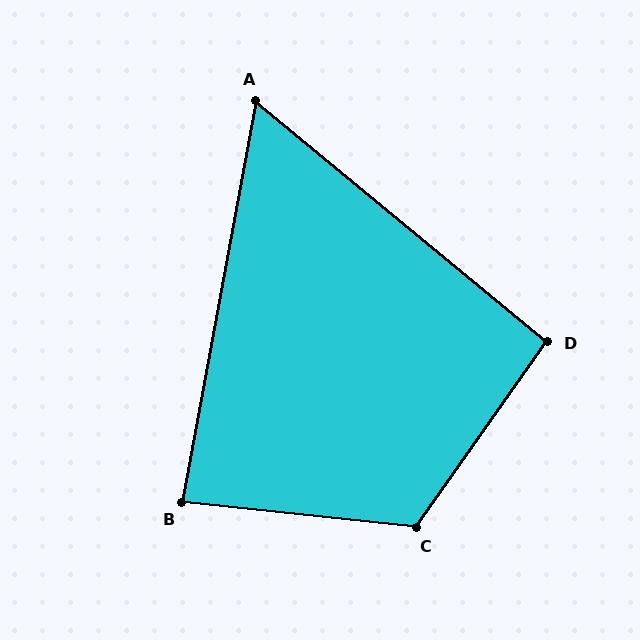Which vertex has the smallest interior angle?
A, at approximately 61 degrees.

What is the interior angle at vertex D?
Approximately 94 degrees (approximately right).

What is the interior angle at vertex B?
Approximately 86 degrees (approximately right).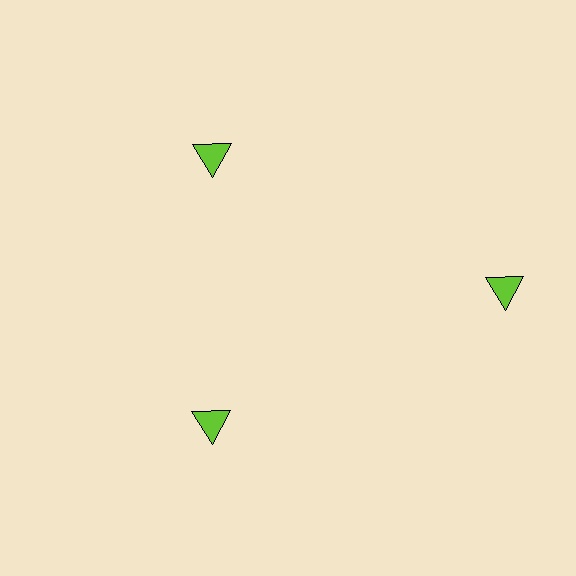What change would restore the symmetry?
The symmetry would be restored by moving it inward, back onto the ring so that all 3 triangles sit at equal angles and equal distance from the center.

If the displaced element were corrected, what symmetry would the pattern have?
It would have 3-fold rotational symmetry — the pattern would map onto itself every 120 degrees.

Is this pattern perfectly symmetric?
No. The 3 lime triangles are arranged in a ring, but one element near the 3 o'clock position is pushed outward from the center, breaking the 3-fold rotational symmetry.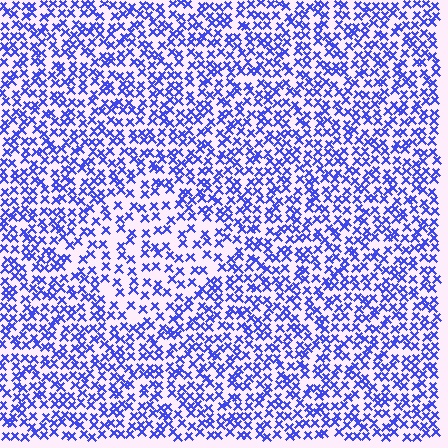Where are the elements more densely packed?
The elements are more densely packed outside the diamond boundary.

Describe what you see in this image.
The image contains small blue elements arranged at two different densities. A diamond-shaped region is visible where the elements are less densely packed than the surrounding area.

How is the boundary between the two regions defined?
The boundary is defined by a change in element density (approximately 1.6x ratio). All elements are the same color, size, and shape.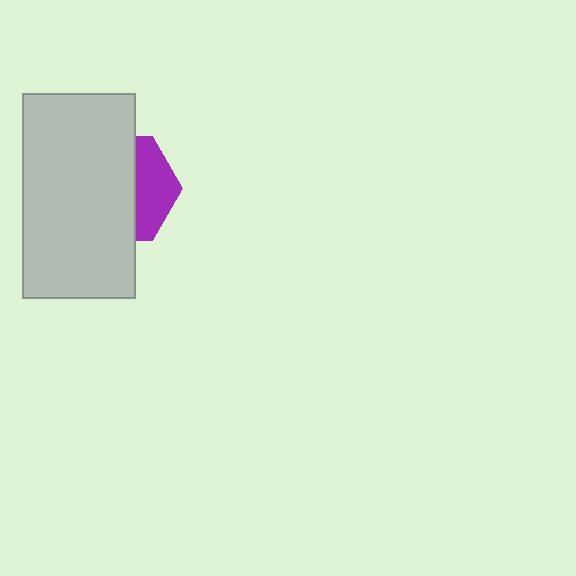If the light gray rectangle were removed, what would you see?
You would see the complete purple hexagon.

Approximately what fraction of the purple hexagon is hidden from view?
Roughly 65% of the purple hexagon is hidden behind the light gray rectangle.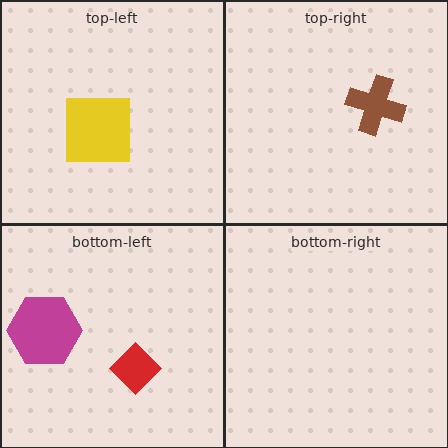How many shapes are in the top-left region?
1.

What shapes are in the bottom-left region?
The red diamond, the magenta hexagon.